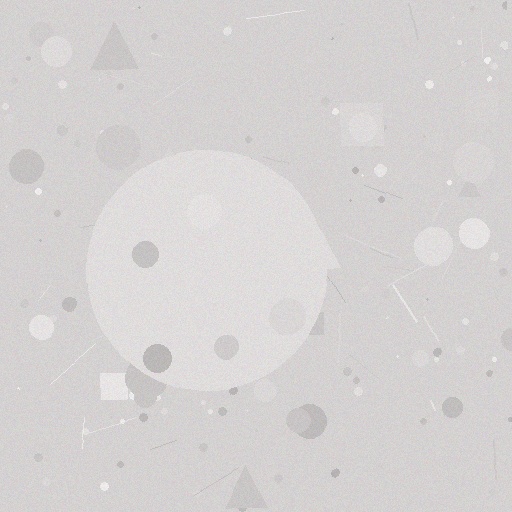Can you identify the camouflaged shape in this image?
The camouflaged shape is a circle.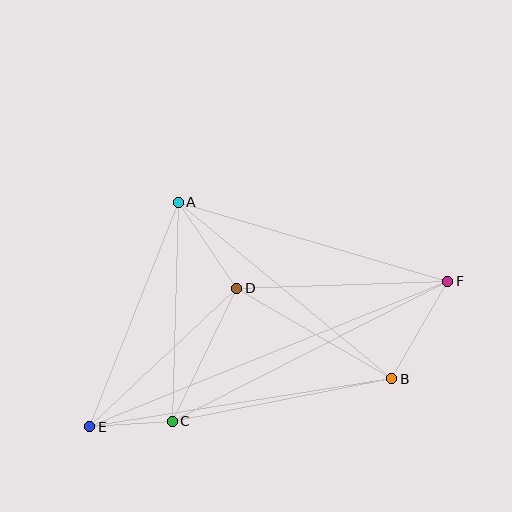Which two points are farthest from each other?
Points E and F are farthest from each other.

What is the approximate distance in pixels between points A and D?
The distance between A and D is approximately 104 pixels.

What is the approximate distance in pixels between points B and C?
The distance between B and C is approximately 224 pixels.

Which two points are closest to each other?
Points C and E are closest to each other.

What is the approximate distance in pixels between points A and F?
The distance between A and F is approximately 281 pixels.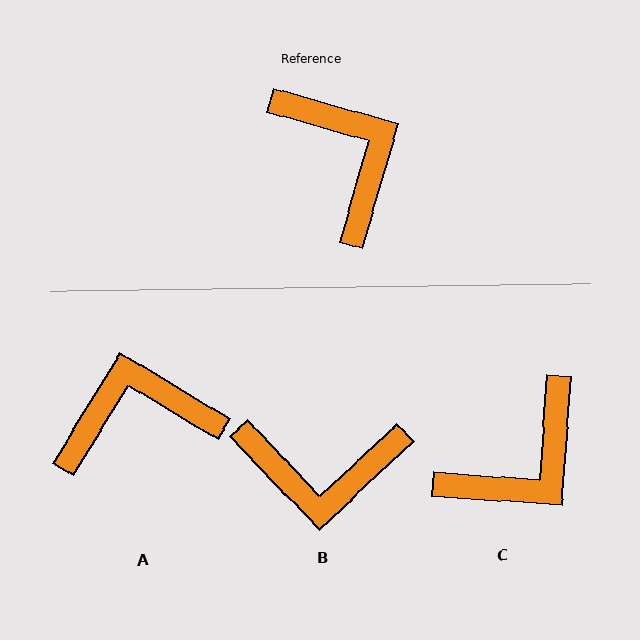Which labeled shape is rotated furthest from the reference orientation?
B, about 121 degrees away.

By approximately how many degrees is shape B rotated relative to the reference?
Approximately 121 degrees clockwise.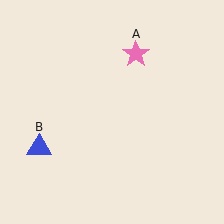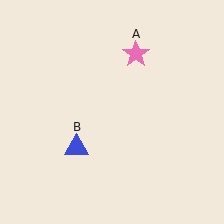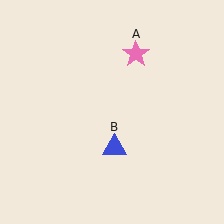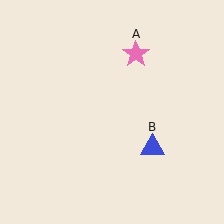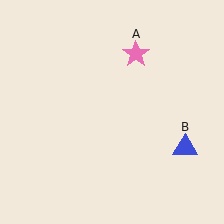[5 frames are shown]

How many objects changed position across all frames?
1 object changed position: blue triangle (object B).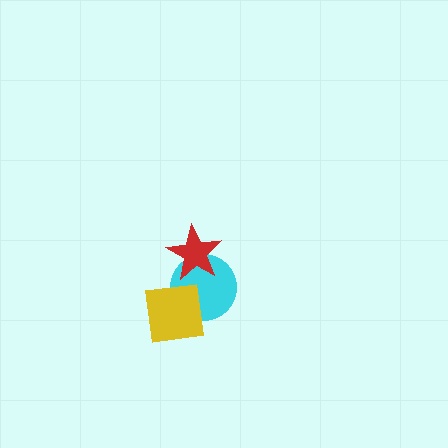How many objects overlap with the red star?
1 object overlaps with the red star.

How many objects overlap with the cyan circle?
2 objects overlap with the cyan circle.